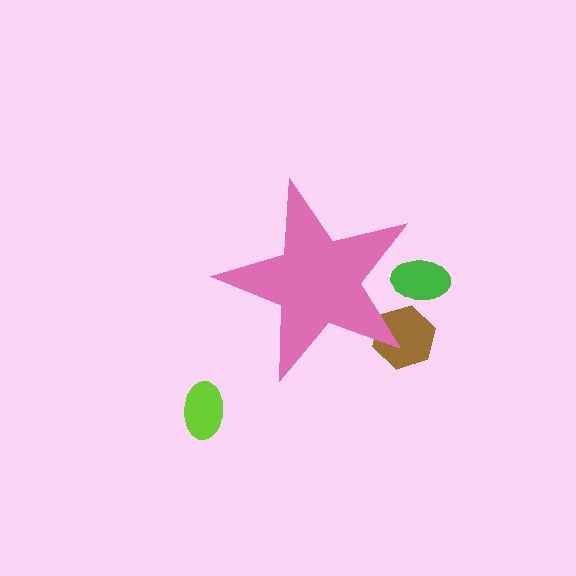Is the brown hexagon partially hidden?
Yes, the brown hexagon is partially hidden behind the pink star.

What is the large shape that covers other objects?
A pink star.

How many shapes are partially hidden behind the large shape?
2 shapes are partially hidden.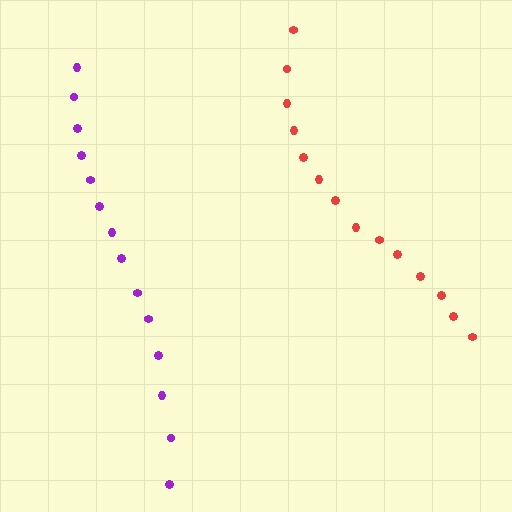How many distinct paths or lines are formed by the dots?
There are 2 distinct paths.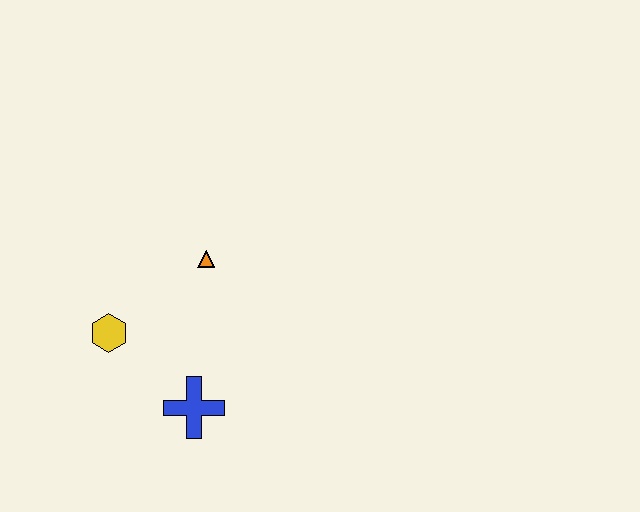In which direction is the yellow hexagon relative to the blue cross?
The yellow hexagon is to the left of the blue cross.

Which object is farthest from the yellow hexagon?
The orange triangle is farthest from the yellow hexagon.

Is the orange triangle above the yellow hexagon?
Yes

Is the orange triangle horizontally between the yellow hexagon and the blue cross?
No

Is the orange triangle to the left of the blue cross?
No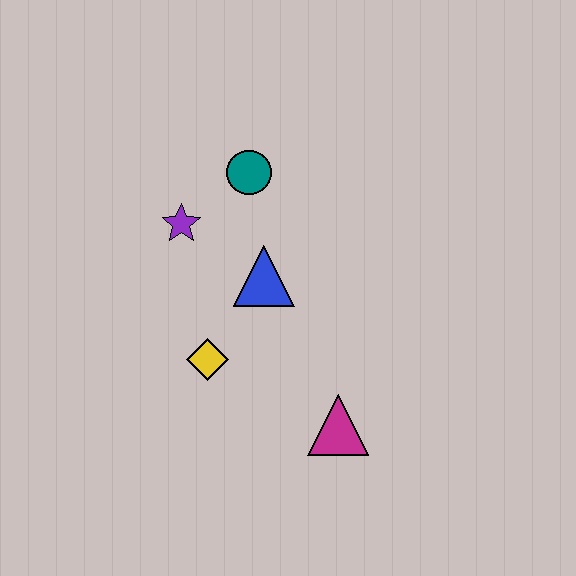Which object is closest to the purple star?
The teal circle is closest to the purple star.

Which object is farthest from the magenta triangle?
The teal circle is farthest from the magenta triangle.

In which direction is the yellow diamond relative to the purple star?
The yellow diamond is below the purple star.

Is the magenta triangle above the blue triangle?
No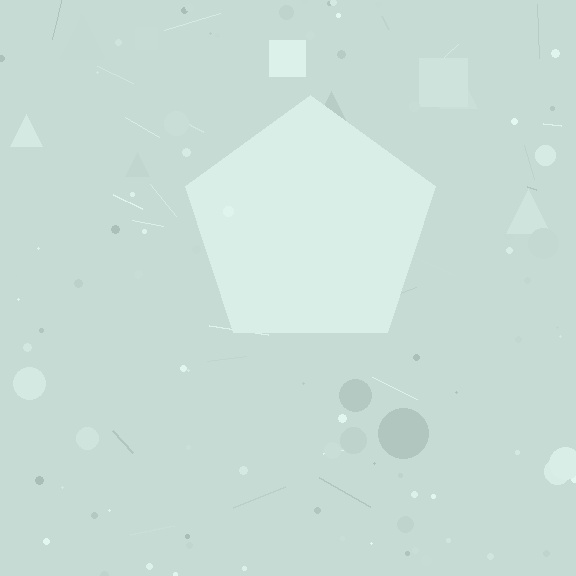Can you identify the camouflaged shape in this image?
The camouflaged shape is a pentagon.